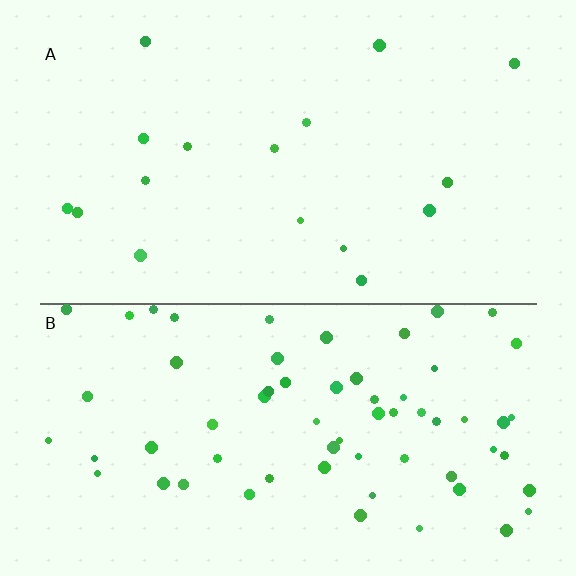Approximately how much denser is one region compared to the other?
Approximately 3.8× — region B over region A.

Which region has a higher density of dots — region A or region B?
B (the bottom).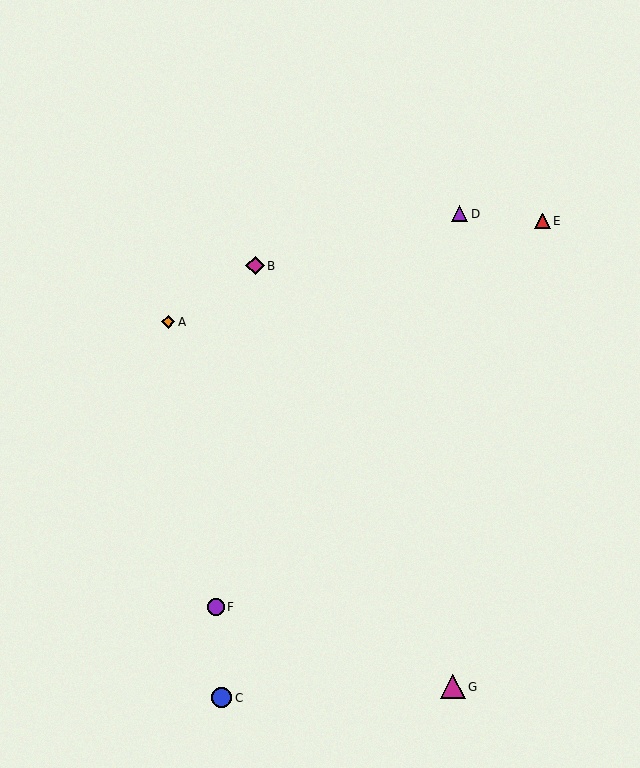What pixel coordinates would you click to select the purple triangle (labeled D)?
Click at (459, 214) to select the purple triangle D.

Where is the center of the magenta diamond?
The center of the magenta diamond is at (255, 266).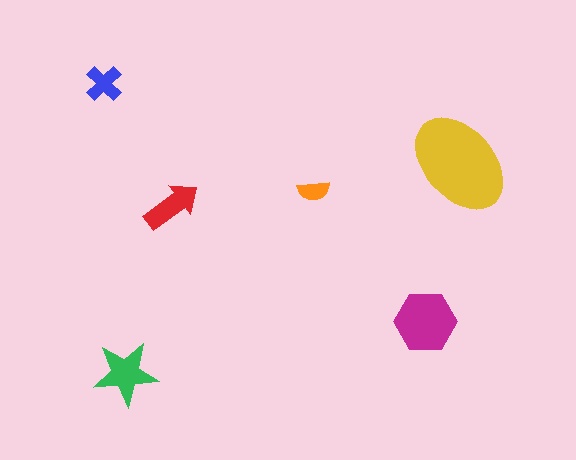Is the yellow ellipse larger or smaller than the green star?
Larger.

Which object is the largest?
The yellow ellipse.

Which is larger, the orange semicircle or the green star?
The green star.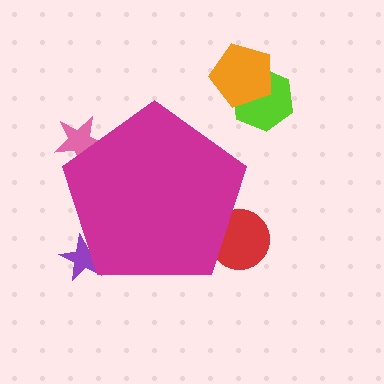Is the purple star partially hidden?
Yes, the purple star is partially hidden behind the magenta pentagon.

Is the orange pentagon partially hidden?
No, the orange pentagon is fully visible.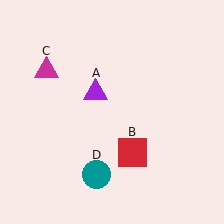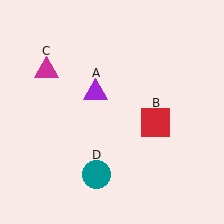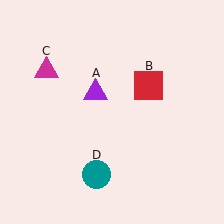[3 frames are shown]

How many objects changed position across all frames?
1 object changed position: red square (object B).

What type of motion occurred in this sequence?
The red square (object B) rotated counterclockwise around the center of the scene.